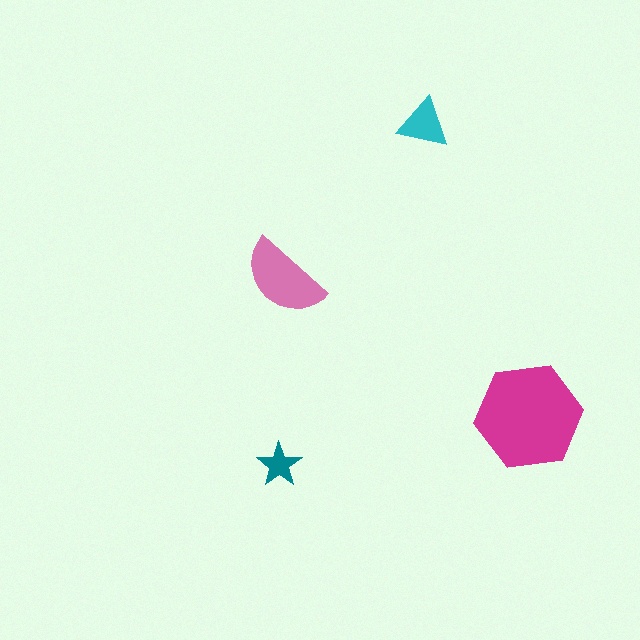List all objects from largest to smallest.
The magenta hexagon, the pink semicircle, the cyan triangle, the teal star.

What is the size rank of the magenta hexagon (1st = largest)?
1st.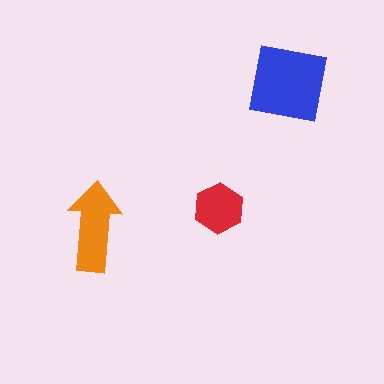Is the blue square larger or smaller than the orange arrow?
Larger.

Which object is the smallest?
The red hexagon.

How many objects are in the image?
There are 3 objects in the image.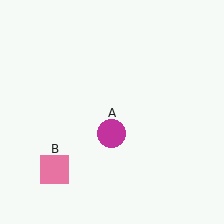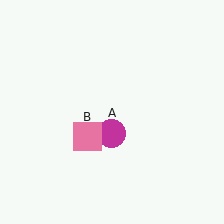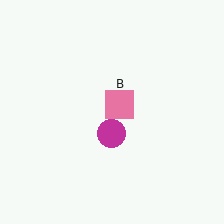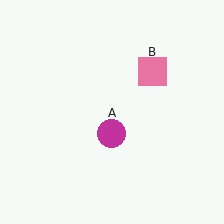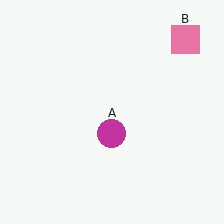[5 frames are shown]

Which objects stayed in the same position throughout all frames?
Magenta circle (object A) remained stationary.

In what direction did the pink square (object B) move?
The pink square (object B) moved up and to the right.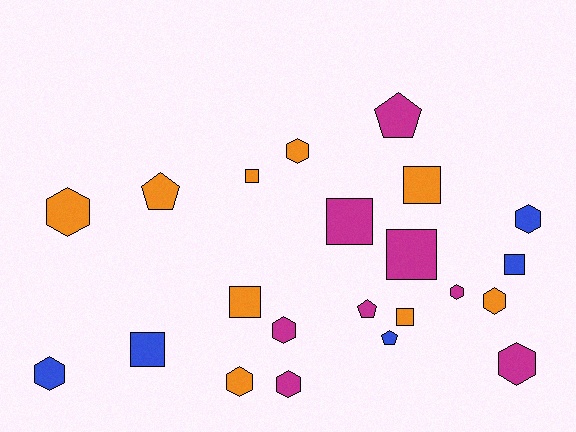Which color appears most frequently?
Orange, with 9 objects.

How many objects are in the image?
There are 22 objects.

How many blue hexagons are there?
There are 2 blue hexagons.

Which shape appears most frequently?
Hexagon, with 10 objects.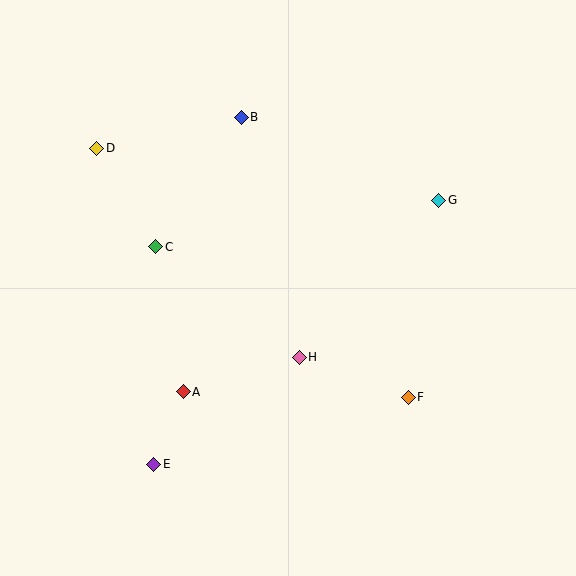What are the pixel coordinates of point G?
Point G is at (439, 200).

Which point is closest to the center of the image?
Point H at (299, 357) is closest to the center.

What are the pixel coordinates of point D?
Point D is at (97, 148).